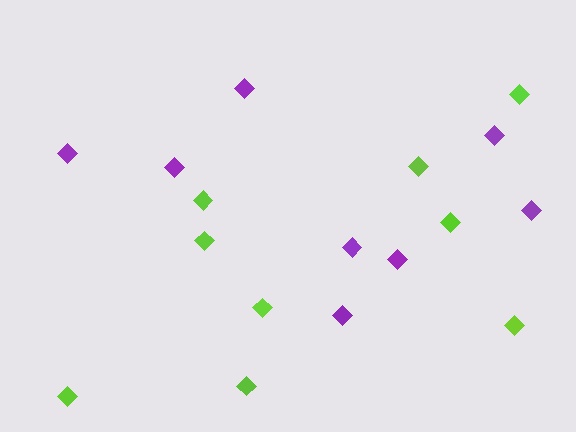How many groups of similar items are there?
There are 2 groups: one group of lime diamonds (9) and one group of purple diamonds (8).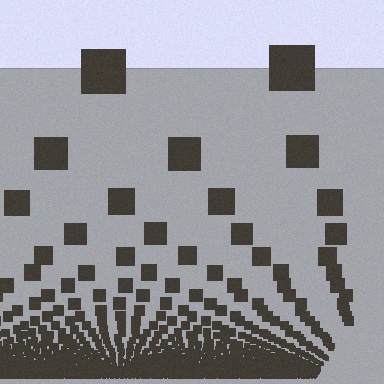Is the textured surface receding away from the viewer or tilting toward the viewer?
The surface appears to tilt toward the viewer. Texture elements get larger and sparser toward the top.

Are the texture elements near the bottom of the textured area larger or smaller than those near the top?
Smaller. The gradient is inverted — elements near the bottom are smaller and denser.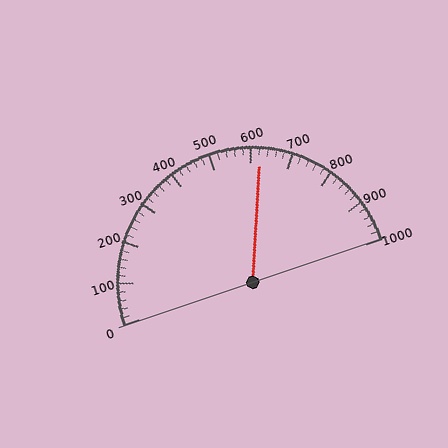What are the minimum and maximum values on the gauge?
The gauge ranges from 0 to 1000.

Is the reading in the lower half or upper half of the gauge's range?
The reading is in the upper half of the range (0 to 1000).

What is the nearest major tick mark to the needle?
The nearest major tick mark is 600.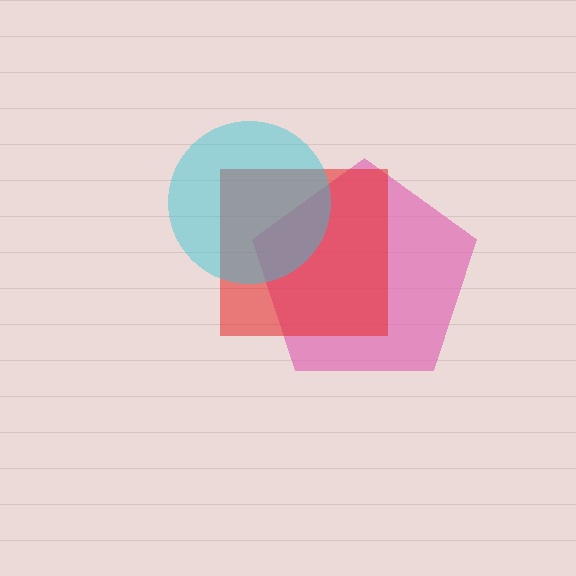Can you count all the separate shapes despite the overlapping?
Yes, there are 3 separate shapes.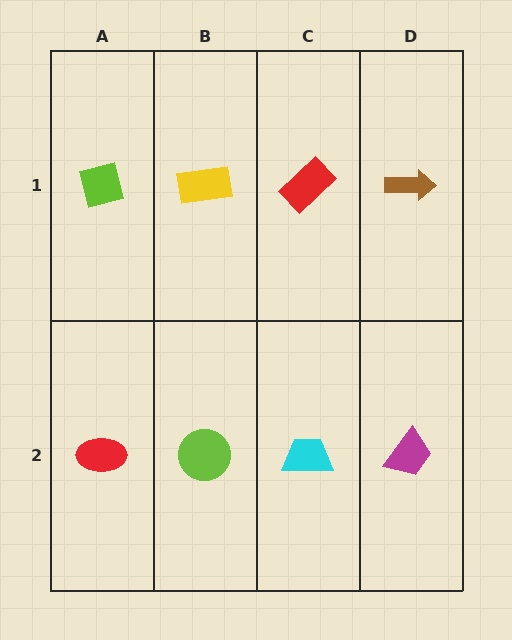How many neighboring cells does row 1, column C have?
3.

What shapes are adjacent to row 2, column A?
A lime square (row 1, column A), a lime circle (row 2, column B).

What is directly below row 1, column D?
A magenta trapezoid.